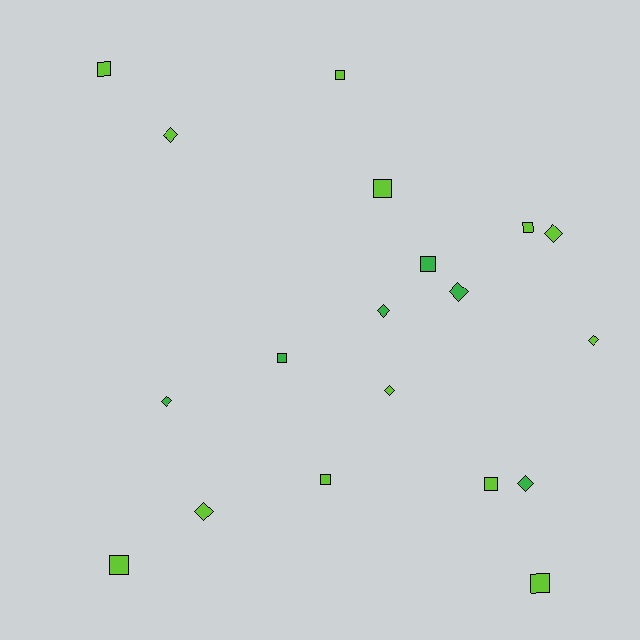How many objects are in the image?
There are 19 objects.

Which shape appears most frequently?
Square, with 10 objects.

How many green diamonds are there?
There are 4 green diamonds.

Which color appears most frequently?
Lime, with 13 objects.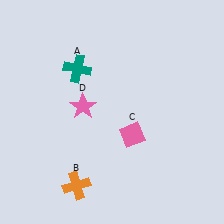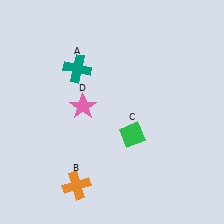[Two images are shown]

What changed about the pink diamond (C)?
In Image 1, C is pink. In Image 2, it changed to green.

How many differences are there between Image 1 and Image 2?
There is 1 difference between the two images.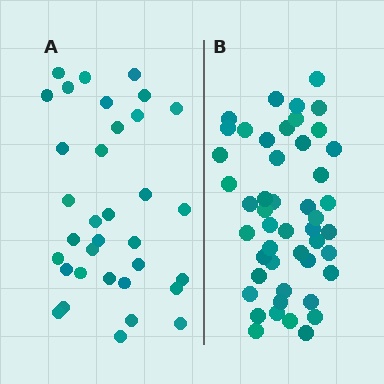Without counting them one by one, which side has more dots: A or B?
Region B (the right region) has more dots.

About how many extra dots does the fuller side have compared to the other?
Region B has approximately 15 more dots than region A.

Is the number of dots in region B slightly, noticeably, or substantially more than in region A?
Region B has noticeably more, but not dramatically so. The ratio is roughly 1.4 to 1.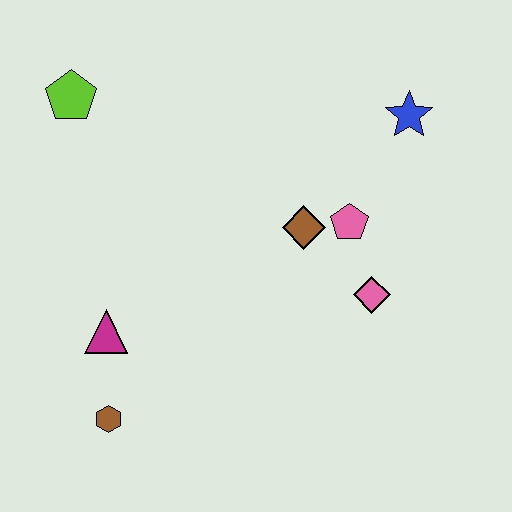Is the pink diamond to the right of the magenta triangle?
Yes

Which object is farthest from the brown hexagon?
The blue star is farthest from the brown hexagon.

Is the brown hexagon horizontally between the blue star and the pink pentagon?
No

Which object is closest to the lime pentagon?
The magenta triangle is closest to the lime pentagon.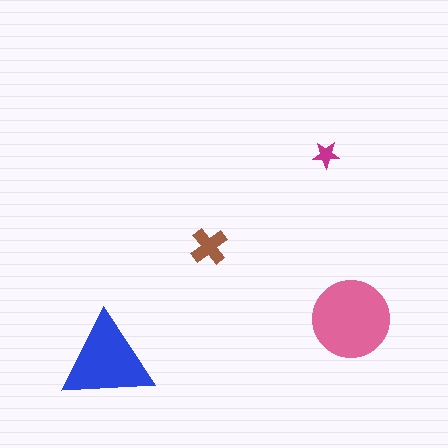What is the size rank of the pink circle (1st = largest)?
1st.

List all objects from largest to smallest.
The pink circle, the blue triangle, the brown cross, the magenta star.